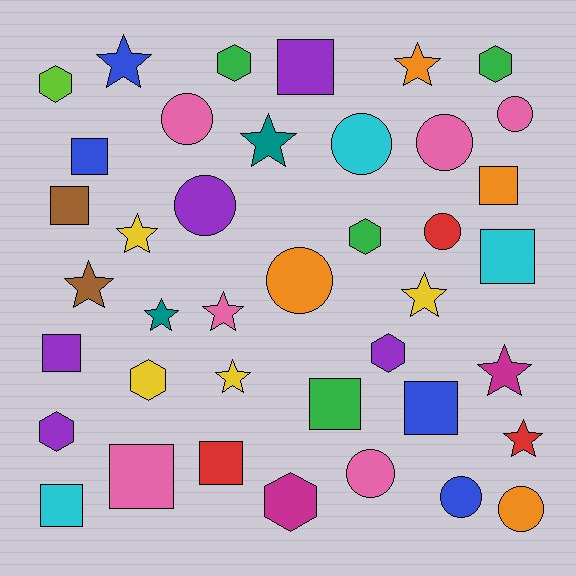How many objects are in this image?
There are 40 objects.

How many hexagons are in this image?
There are 8 hexagons.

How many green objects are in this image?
There are 4 green objects.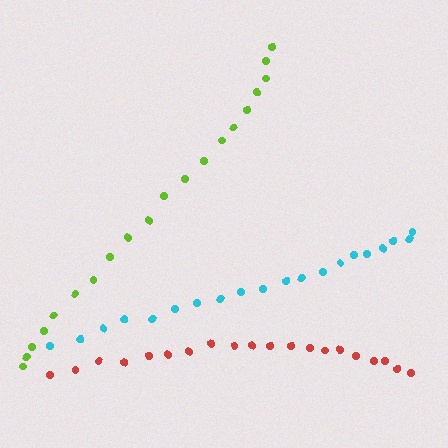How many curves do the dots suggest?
There are 3 distinct paths.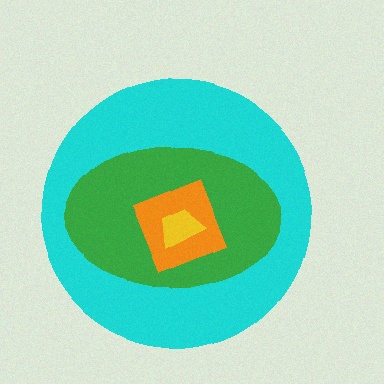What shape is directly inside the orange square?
The yellow trapezoid.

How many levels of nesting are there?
4.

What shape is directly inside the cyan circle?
The green ellipse.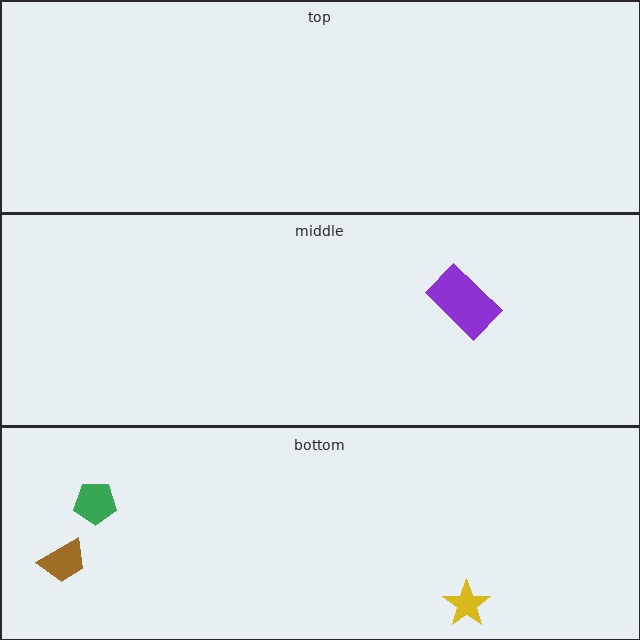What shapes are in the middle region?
The purple rectangle.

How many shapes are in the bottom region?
3.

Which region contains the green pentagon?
The bottom region.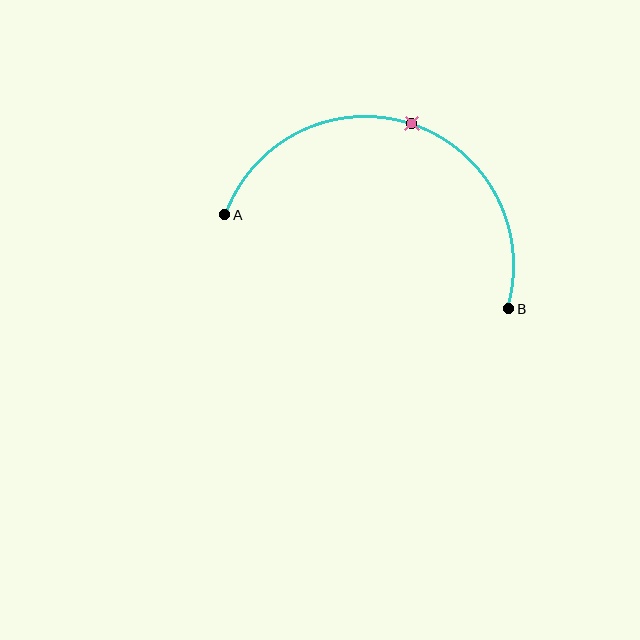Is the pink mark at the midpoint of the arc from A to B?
Yes. The pink mark lies on the arc at equal arc-length from both A and B — it is the arc midpoint.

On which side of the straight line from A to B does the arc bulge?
The arc bulges above the straight line connecting A and B.